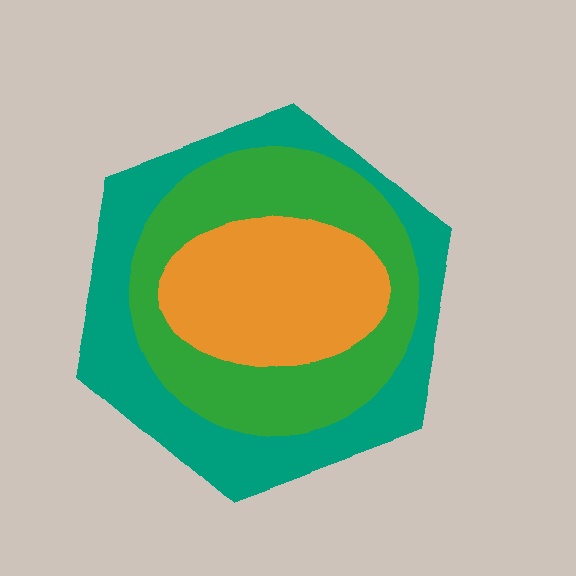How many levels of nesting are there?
3.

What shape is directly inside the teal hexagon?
The green circle.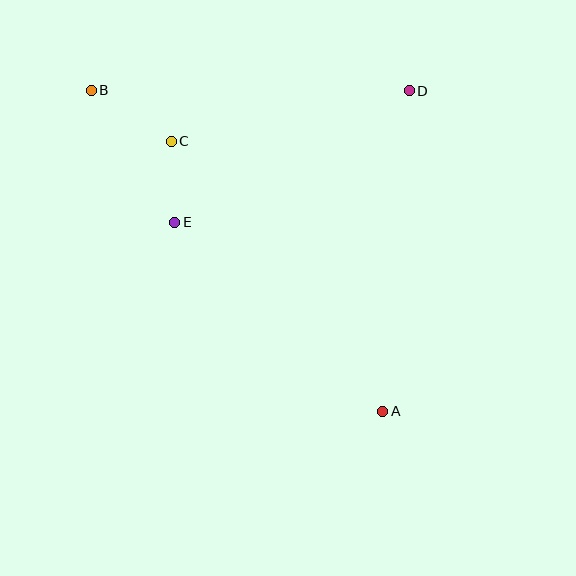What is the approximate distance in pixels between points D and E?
The distance between D and E is approximately 269 pixels.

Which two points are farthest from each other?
Points A and B are farthest from each other.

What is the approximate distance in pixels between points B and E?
The distance between B and E is approximately 156 pixels.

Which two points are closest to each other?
Points C and E are closest to each other.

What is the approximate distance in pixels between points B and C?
The distance between B and C is approximately 95 pixels.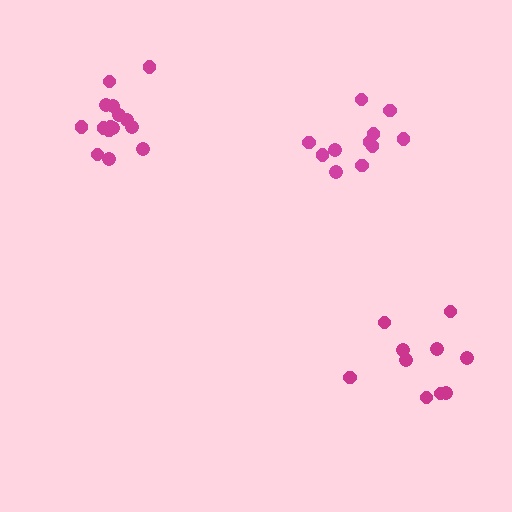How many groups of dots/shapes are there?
There are 3 groups.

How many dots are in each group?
Group 1: 15 dots, Group 2: 11 dots, Group 3: 10 dots (36 total).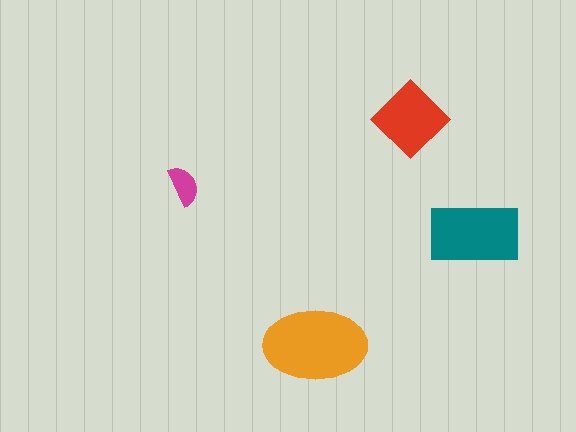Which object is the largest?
The orange ellipse.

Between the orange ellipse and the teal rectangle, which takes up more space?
The orange ellipse.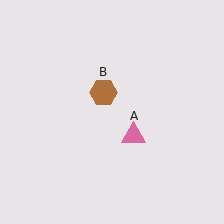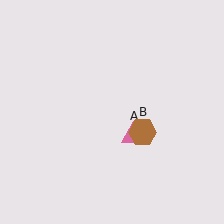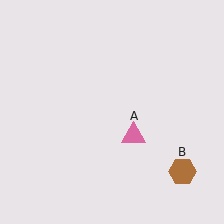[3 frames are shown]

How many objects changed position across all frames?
1 object changed position: brown hexagon (object B).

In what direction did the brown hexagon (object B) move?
The brown hexagon (object B) moved down and to the right.